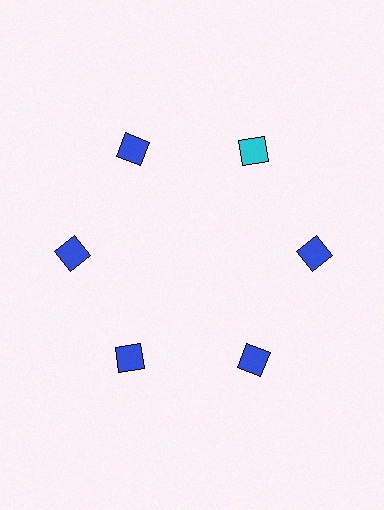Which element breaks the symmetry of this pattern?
The cyan diamond at roughly the 1 o'clock position breaks the symmetry. All other shapes are blue diamonds.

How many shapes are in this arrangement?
There are 6 shapes arranged in a ring pattern.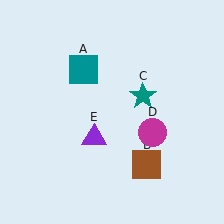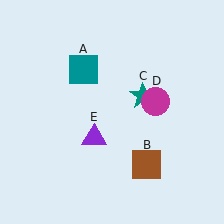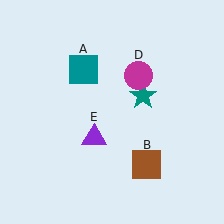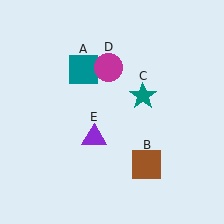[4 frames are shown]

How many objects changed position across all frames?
1 object changed position: magenta circle (object D).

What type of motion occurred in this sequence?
The magenta circle (object D) rotated counterclockwise around the center of the scene.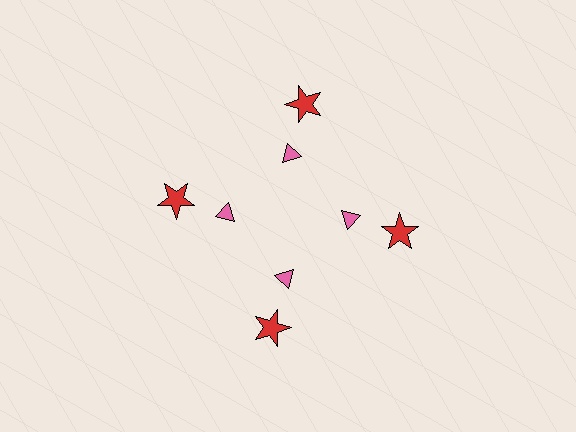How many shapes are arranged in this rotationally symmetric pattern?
There are 8 shapes, arranged in 4 groups of 2.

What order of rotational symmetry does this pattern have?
This pattern has 4-fold rotational symmetry.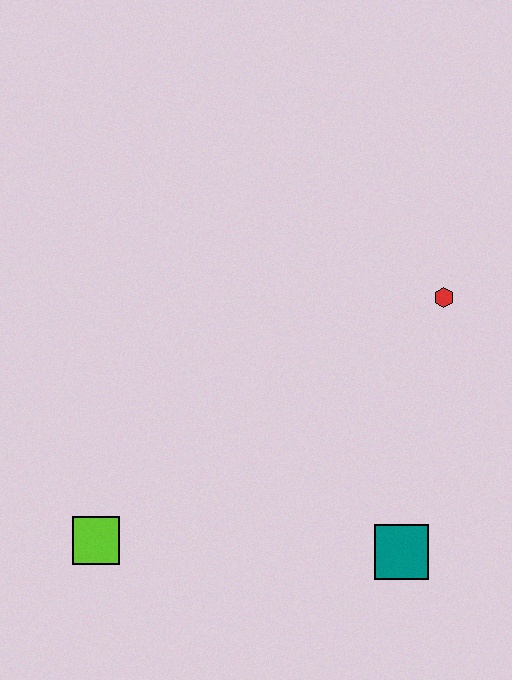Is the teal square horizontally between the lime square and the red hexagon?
Yes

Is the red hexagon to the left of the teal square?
No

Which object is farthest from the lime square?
The red hexagon is farthest from the lime square.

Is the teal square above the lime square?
No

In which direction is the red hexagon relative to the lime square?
The red hexagon is to the right of the lime square.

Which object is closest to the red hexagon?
The teal square is closest to the red hexagon.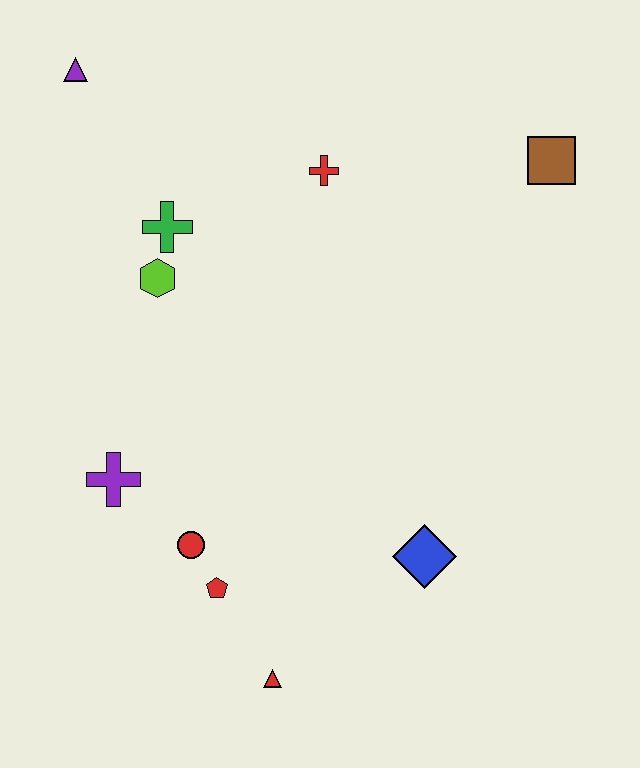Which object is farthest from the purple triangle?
The red triangle is farthest from the purple triangle.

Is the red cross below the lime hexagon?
No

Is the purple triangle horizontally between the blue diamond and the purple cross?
No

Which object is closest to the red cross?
The green cross is closest to the red cross.